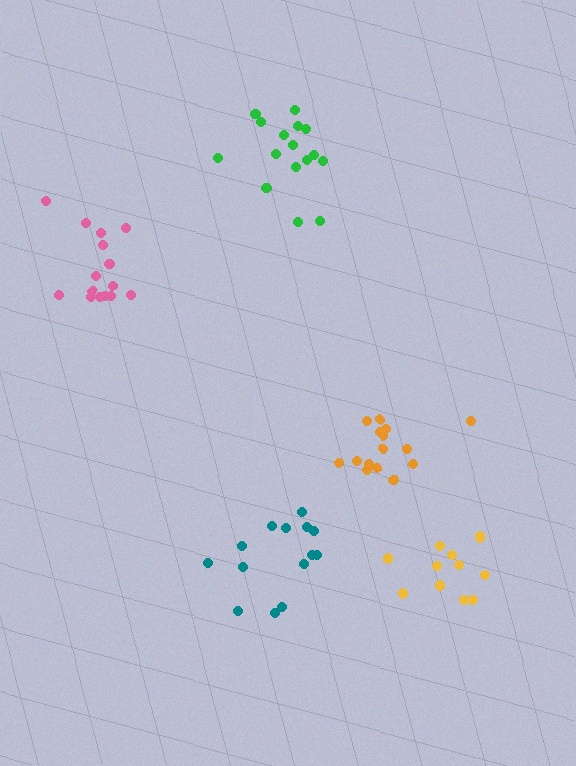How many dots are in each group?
Group 1: 16 dots, Group 2: 14 dots, Group 3: 16 dots, Group 4: 12 dots, Group 5: 15 dots (73 total).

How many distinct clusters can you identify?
There are 5 distinct clusters.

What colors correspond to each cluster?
The clusters are colored: pink, teal, green, yellow, orange.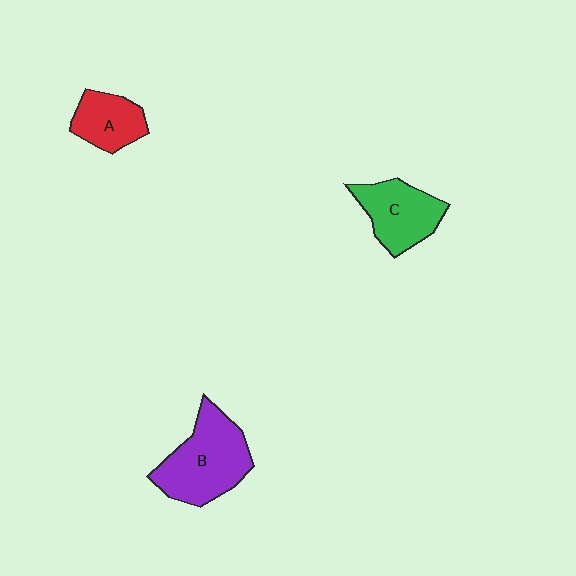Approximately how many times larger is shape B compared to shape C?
Approximately 1.4 times.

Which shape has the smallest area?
Shape A (red).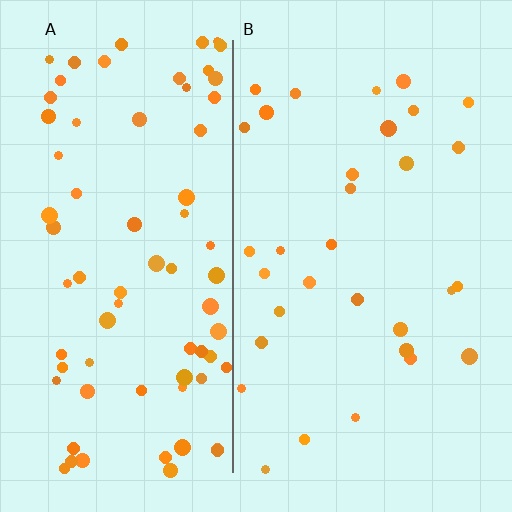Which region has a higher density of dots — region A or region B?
A (the left).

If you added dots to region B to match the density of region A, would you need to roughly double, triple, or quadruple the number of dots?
Approximately double.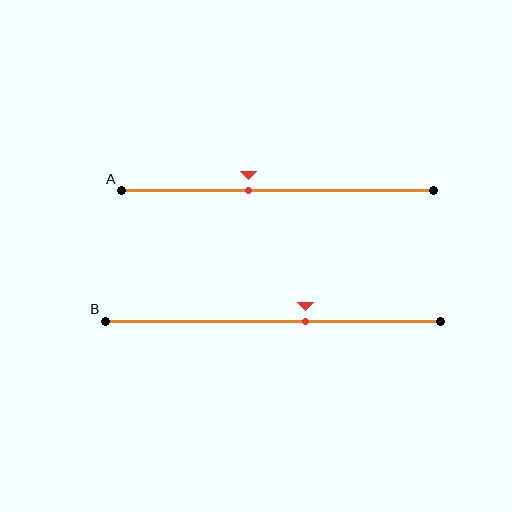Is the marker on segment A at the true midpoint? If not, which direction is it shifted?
No, the marker on segment A is shifted to the left by about 9% of the segment length.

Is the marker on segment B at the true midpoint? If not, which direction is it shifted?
No, the marker on segment B is shifted to the right by about 10% of the segment length.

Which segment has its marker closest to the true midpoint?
Segment A has its marker closest to the true midpoint.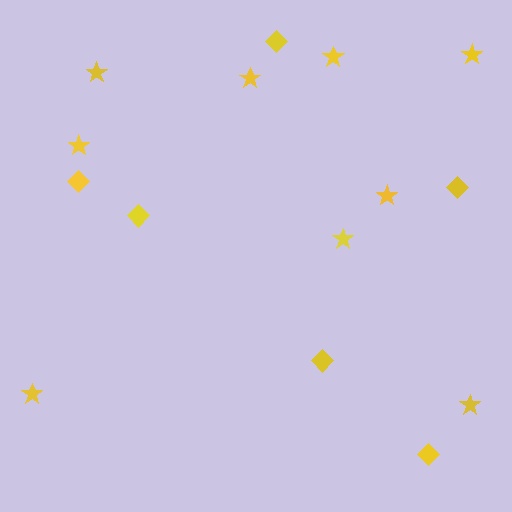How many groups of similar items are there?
There are 2 groups: one group of stars (9) and one group of diamonds (6).